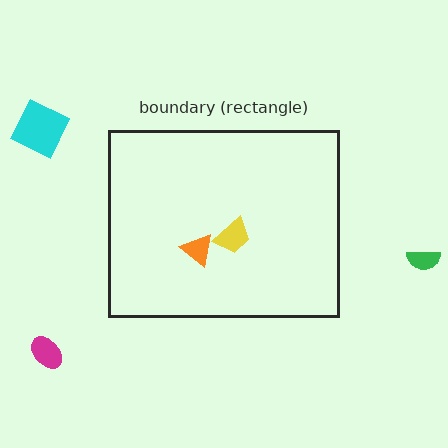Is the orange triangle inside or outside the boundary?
Inside.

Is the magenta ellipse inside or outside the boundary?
Outside.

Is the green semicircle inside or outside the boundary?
Outside.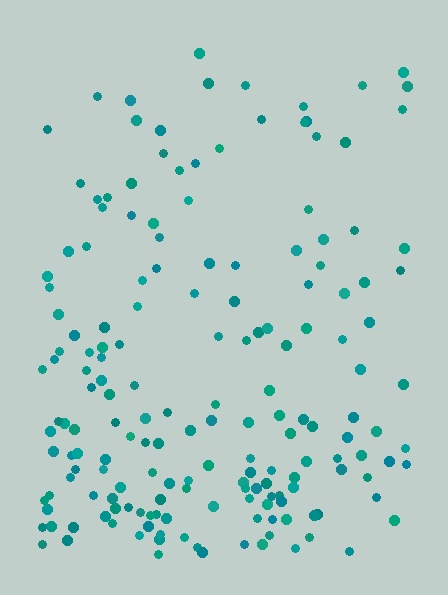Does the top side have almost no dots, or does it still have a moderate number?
Still a moderate number, just noticeably fewer than the bottom.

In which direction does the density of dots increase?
From top to bottom, with the bottom side densest.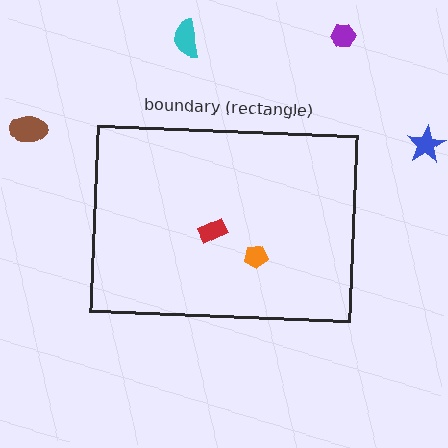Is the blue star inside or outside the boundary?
Outside.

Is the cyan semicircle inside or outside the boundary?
Outside.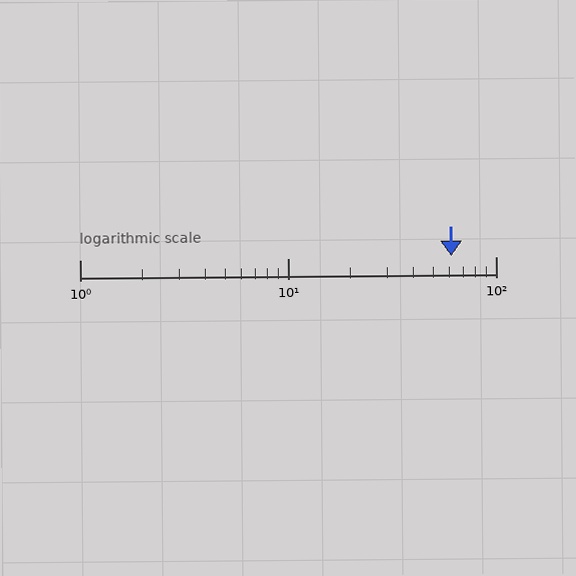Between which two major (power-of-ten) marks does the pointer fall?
The pointer is between 10 and 100.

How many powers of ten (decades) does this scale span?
The scale spans 2 decades, from 1 to 100.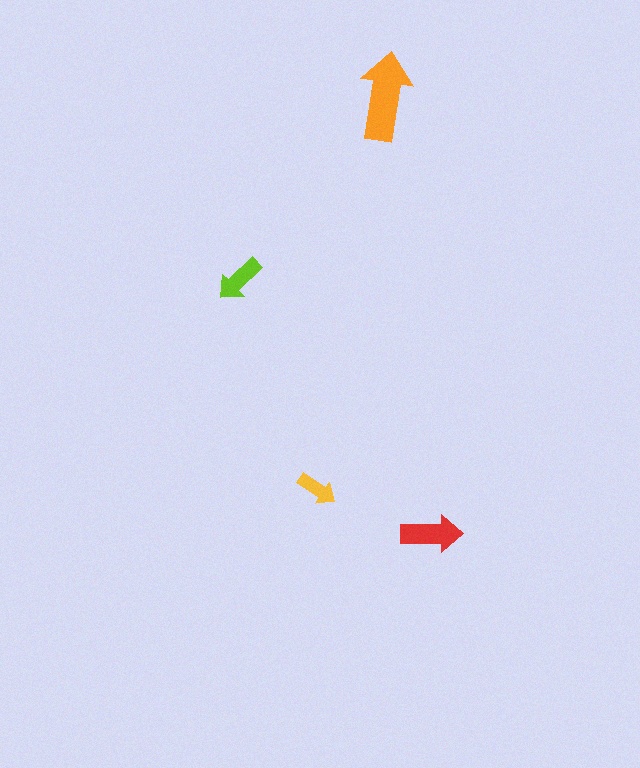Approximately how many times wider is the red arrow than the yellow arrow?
About 1.5 times wider.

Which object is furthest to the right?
The red arrow is rightmost.